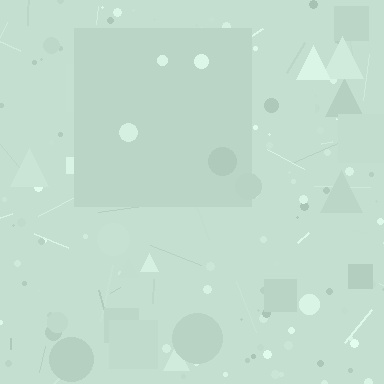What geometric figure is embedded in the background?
A square is embedded in the background.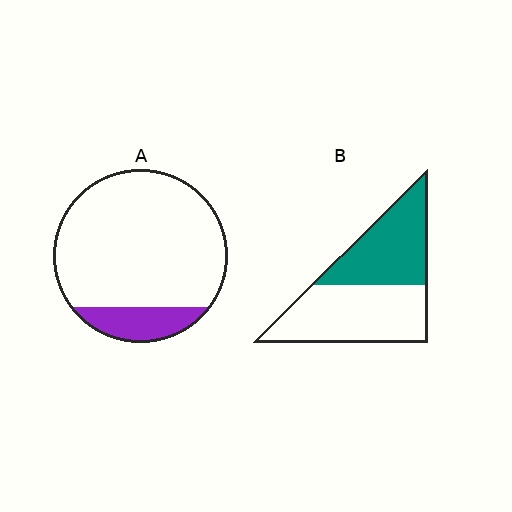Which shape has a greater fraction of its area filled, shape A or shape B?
Shape B.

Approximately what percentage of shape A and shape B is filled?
A is approximately 15% and B is approximately 45%.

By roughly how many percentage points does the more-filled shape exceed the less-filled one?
By roughly 30 percentage points (B over A).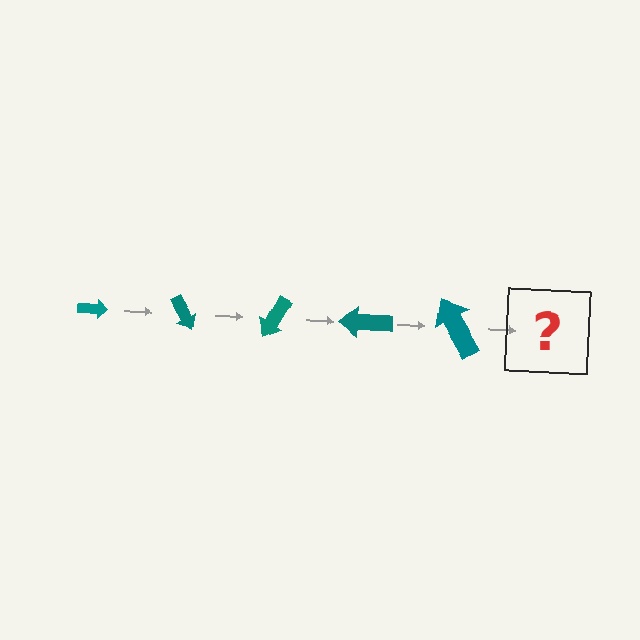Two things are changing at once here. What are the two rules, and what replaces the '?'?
The two rules are that the arrow grows larger each step and it rotates 60 degrees each step. The '?' should be an arrow, larger than the previous one and rotated 300 degrees from the start.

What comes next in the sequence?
The next element should be an arrow, larger than the previous one and rotated 300 degrees from the start.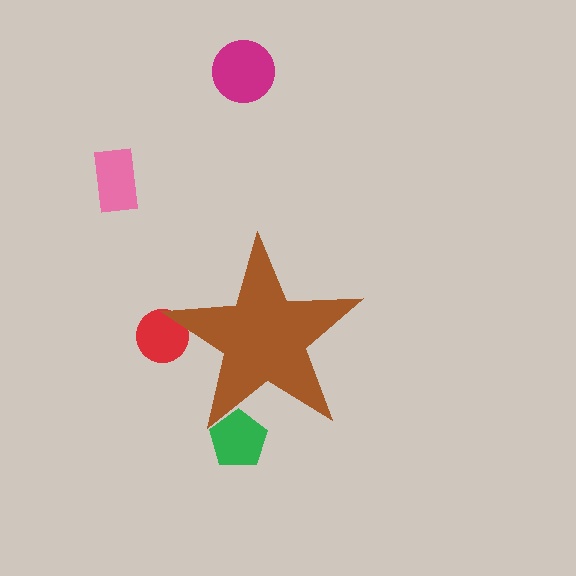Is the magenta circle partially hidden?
No, the magenta circle is fully visible.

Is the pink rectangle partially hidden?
No, the pink rectangle is fully visible.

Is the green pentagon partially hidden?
Yes, the green pentagon is partially hidden behind the brown star.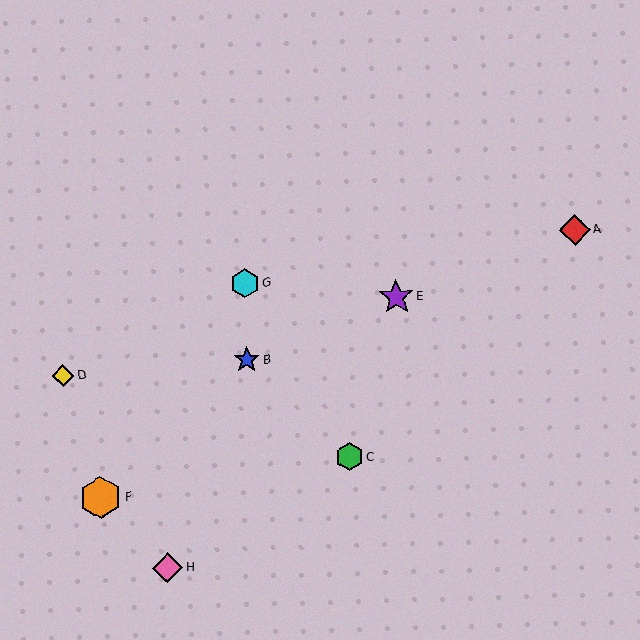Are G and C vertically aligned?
No, G is at x≈245 and C is at x≈349.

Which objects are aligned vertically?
Objects B, G are aligned vertically.